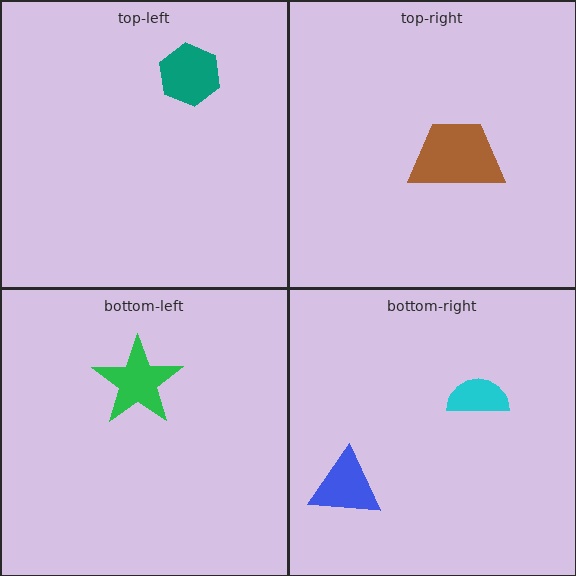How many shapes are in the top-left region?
1.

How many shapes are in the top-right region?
1.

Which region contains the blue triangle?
The bottom-right region.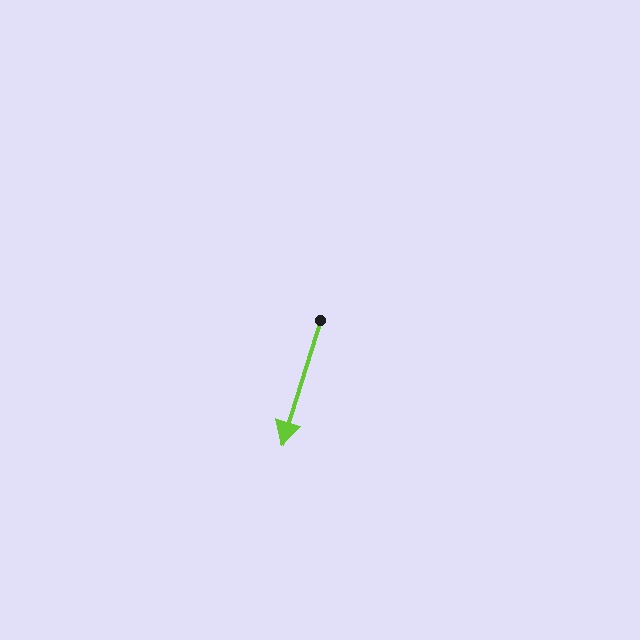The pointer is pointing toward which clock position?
Roughly 7 o'clock.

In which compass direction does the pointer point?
South.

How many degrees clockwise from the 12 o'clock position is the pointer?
Approximately 197 degrees.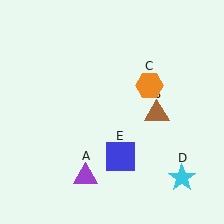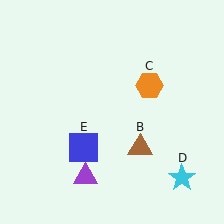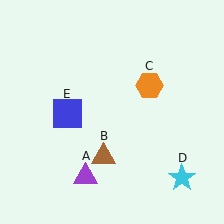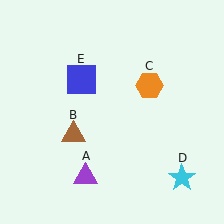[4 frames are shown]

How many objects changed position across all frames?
2 objects changed position: brown triangle (object B), blue square (object E).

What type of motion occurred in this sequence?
The brown triangle (object B), blue square (object E) rotated clockwise around the center of the scene.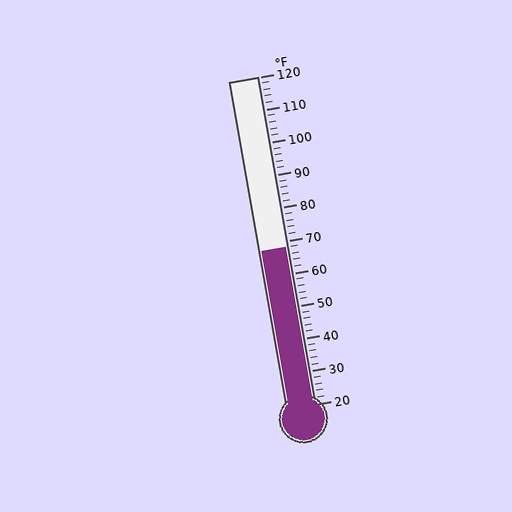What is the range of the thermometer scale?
The thermometer scale ranges from 20°F to 120°F.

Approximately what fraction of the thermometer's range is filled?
The thermometer is filled to approximately 50% of its range.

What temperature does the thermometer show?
The thermometer shows approximately 68°F.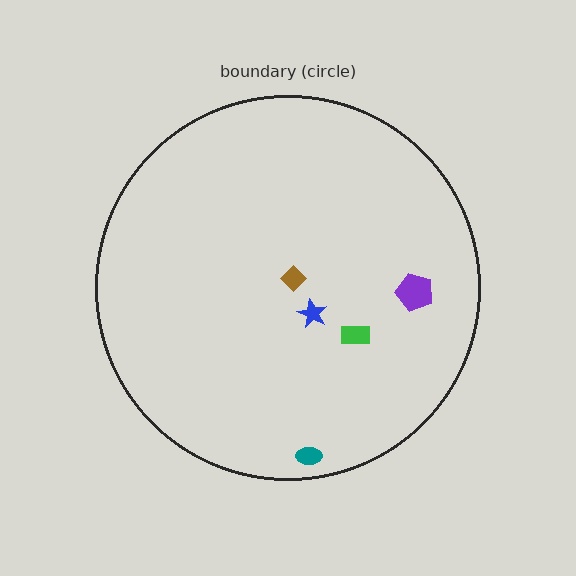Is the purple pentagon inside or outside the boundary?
Inside.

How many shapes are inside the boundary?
5 inside, 0 outside.